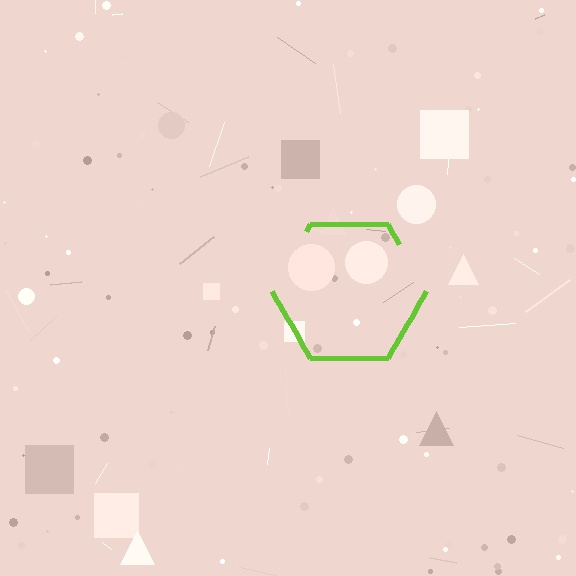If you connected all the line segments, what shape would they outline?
They would outline a hexagon.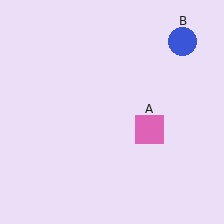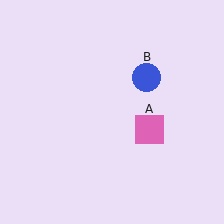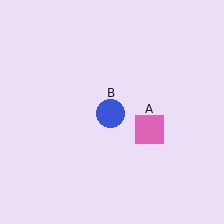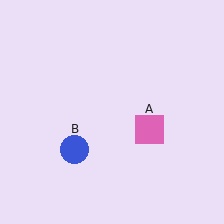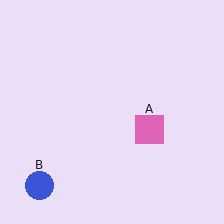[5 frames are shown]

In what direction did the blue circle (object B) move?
The blue circle (object B) moved down and to the left.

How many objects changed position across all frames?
1 object changed position: blue circle (object B).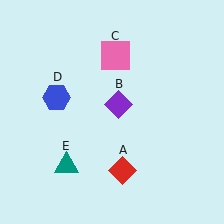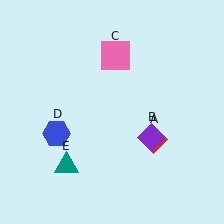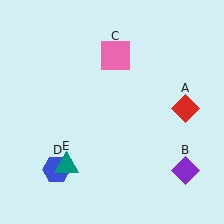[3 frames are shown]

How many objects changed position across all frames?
3 objects changed position: red diamond (object A), purple diamond (object B), blue hexagon (object D).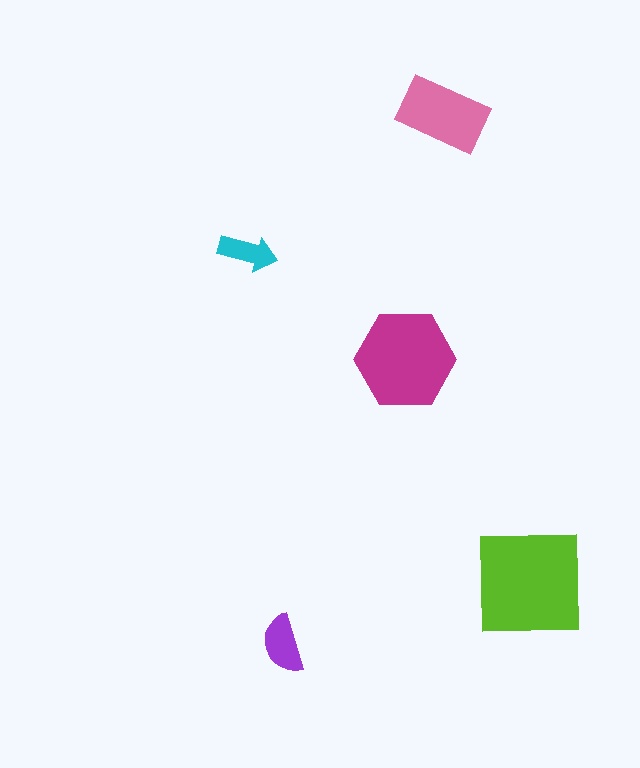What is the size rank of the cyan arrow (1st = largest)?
5th.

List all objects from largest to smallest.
The lime square, the magenta hexagon, the pink rectangle, the purple semicircle, the cyan arrow.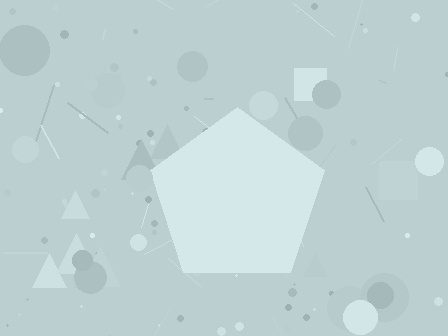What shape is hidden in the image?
A pentagon is hidden in the image.